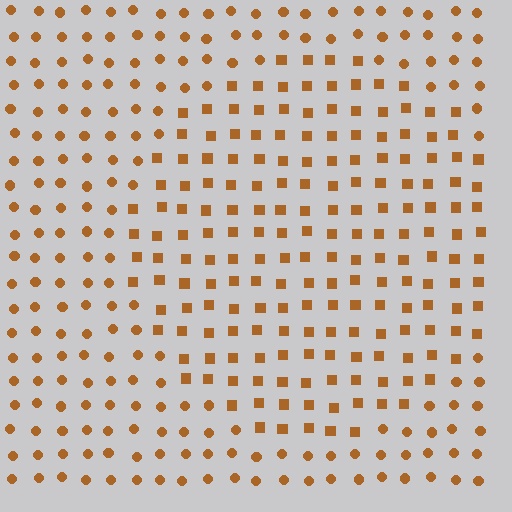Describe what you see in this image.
The image is filled with small brown elements arranged in a uniform grid. A circle-shaped region contains squares, while the surrounding area contains circles. The boundary is defined purely by the change in element shape.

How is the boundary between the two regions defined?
The boundary is defined by a change in element shape: squares inside vs. circles outside. All elements share the same color and spacing.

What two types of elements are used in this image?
The image uses squares inside the circle region and circles outside it.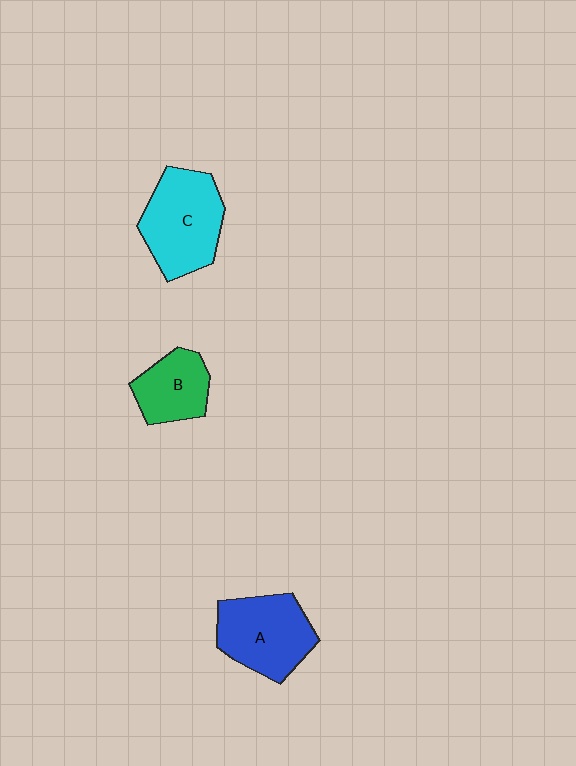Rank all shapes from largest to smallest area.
From largest to smallest: C (cyan), A (blue), B (green).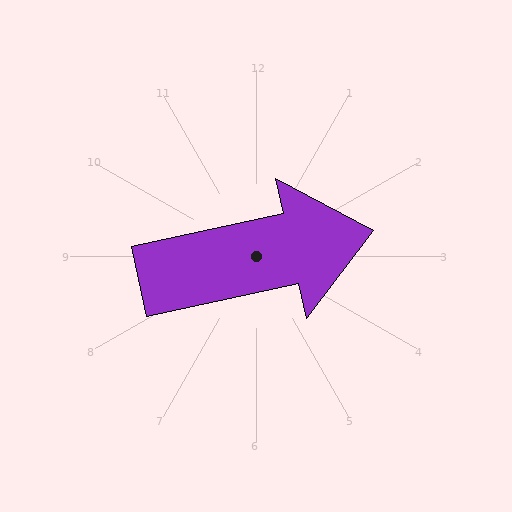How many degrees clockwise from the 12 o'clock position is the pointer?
Approximately 78 degrees.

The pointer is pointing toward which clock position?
Roughly 3 o'clock.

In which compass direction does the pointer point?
East.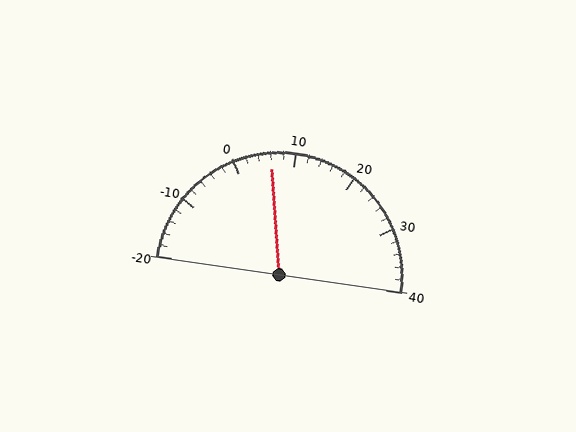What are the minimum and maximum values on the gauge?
The gauge ranges from -20 to 40.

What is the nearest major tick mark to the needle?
The nearest major tick mark is 10.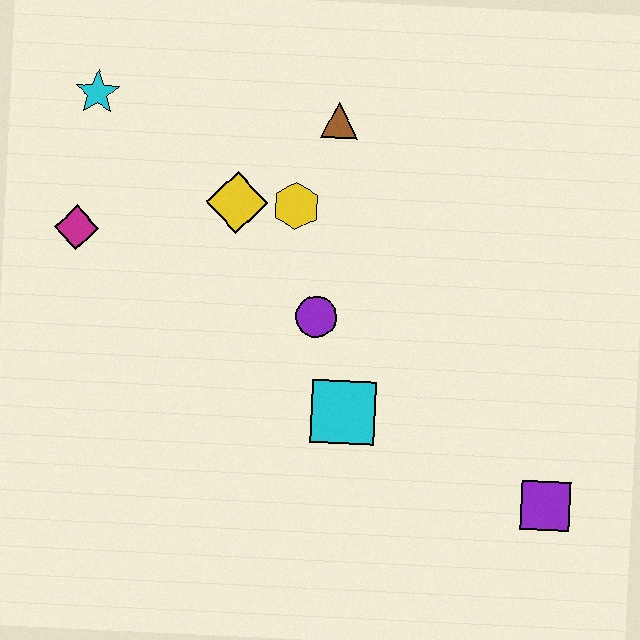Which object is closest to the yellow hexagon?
The yellow diamond is closest to the yellow hexagon.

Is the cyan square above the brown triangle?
No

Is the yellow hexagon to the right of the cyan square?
No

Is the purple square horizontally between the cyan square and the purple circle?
No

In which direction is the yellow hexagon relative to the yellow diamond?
The yellow hexagon is to the right of the yellow diamond.